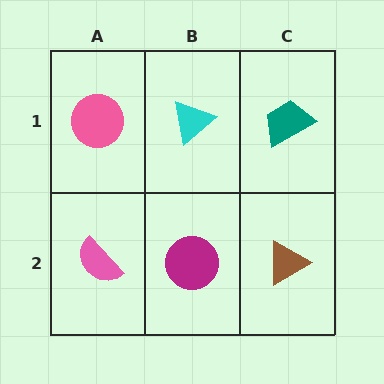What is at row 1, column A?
A pink circle.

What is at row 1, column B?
A cyan triangle.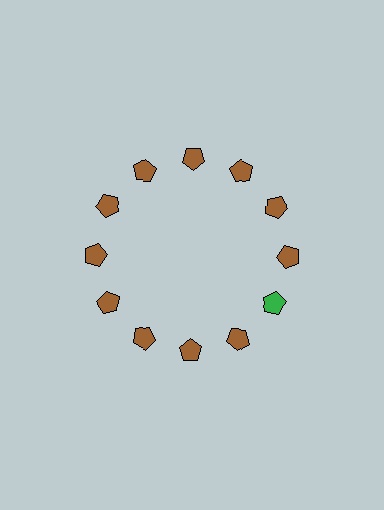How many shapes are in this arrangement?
There are 12 shapes arranged in a ring pattern.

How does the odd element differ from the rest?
It has a different color: green instead of brown.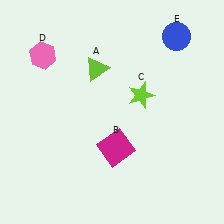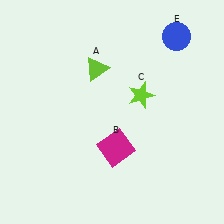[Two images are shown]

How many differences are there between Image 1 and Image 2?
There is 1 difference between the two images.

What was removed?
The pink hexagon (D) was removed in Image 2.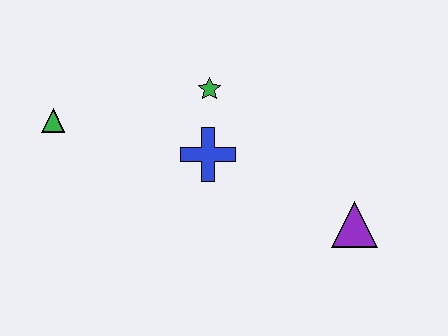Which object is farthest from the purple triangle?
The green triangle is farthest from the purple triangle.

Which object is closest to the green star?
The blue cross is closest to the green star.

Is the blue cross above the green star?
No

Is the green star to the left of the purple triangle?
Yes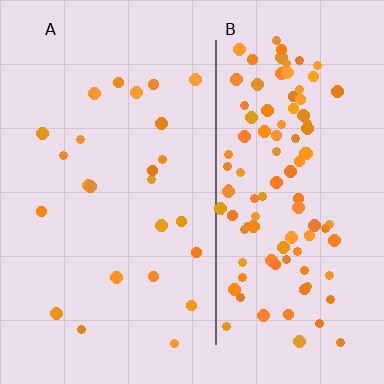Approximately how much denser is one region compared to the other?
Approximately 4.2× — region B over region A.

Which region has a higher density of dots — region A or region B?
B (the right).